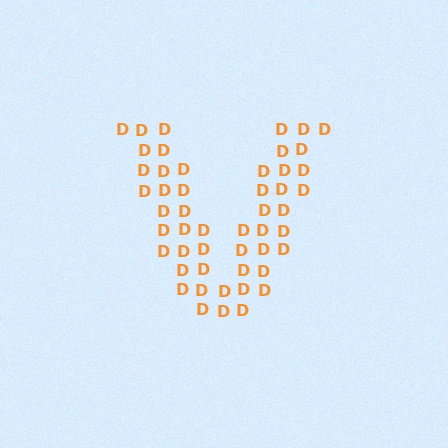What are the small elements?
The small elements are letter D's.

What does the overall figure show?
The overall figure shows the letter V.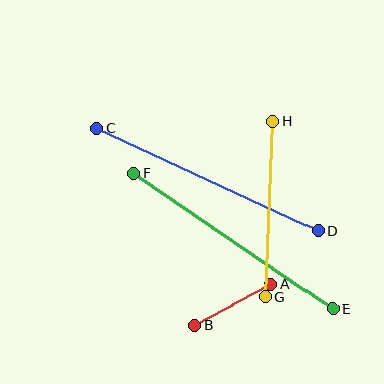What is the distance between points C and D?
The distance is approximately 244 pixels.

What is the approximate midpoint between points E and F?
The midpoint is at approximately (233, 241) pixels.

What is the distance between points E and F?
The distance is approximately 241 pixels.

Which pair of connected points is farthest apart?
Points C and D are farthest apart.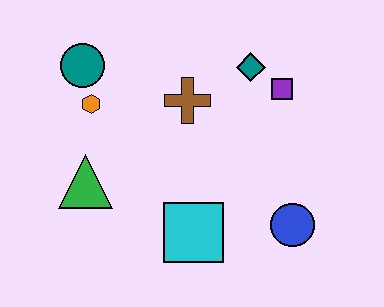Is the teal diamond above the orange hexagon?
Yes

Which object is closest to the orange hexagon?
The teal circle is closest to the orange hexagon.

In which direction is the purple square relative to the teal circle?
The purple square is to the right of the teal circle.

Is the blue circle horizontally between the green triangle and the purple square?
No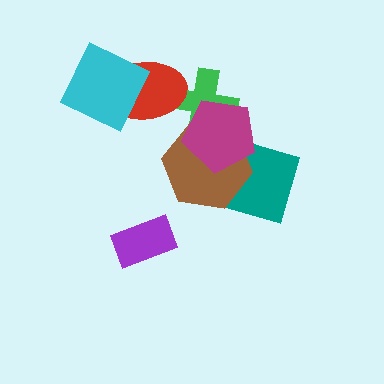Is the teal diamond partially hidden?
Yes, it is partially covered by another shape.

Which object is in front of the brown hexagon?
The magenta pentagon is in front of the brown hexagon.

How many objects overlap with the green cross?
3 objects overlap with the green cross.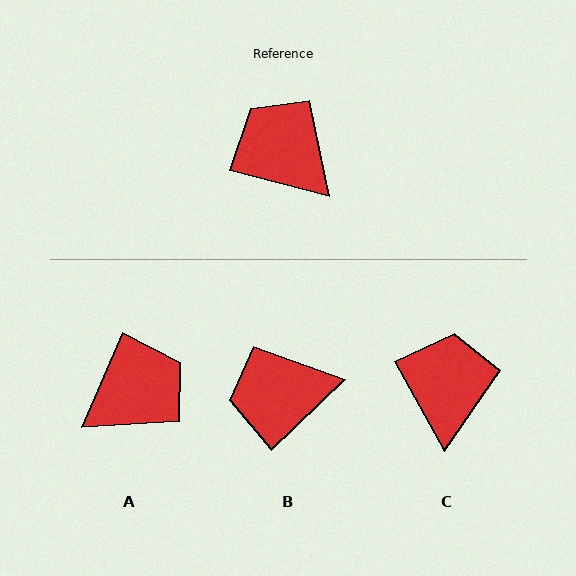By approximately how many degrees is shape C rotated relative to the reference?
Approximately 46 degrees clockwise.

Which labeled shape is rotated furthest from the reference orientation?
A, about 99 degrees away.